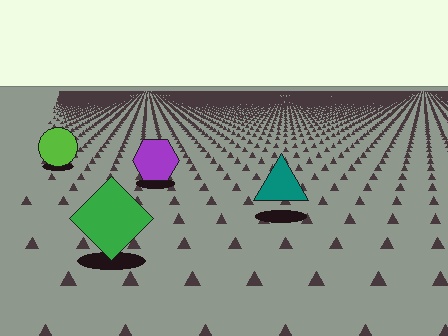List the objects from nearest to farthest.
From nearest to farthest: the green diamond, the teal triangle, the purple hexagon, the lime circle.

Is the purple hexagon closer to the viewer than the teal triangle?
No. The teal triangle is closer — you can tell from the texture gradient: the ground texture is coarser near it.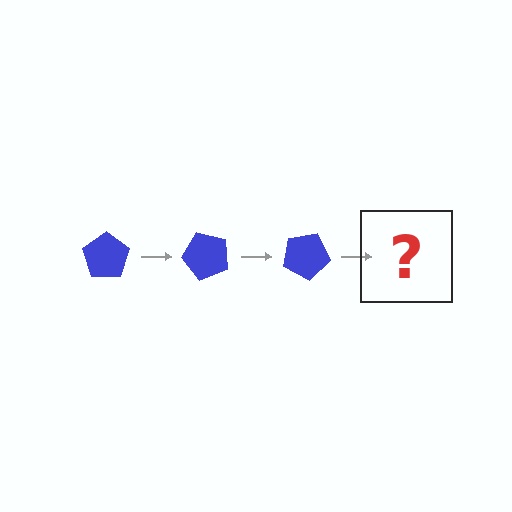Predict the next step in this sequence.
The next step is a blue pentagon rotated 150 degrees.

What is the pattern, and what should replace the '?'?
The pattern is that the pentagon rotates 50 degrees each step. The '?' should be a blue pentagon rotated 150 degrees.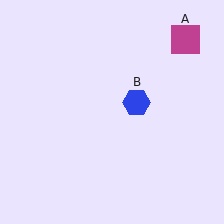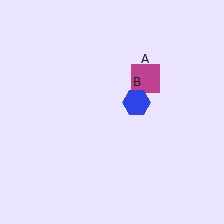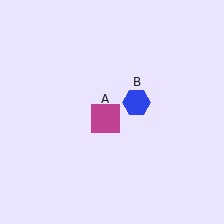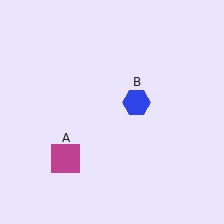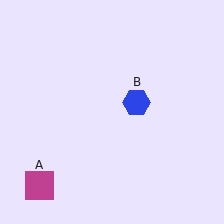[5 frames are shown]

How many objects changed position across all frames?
1 object changed position: magenta square (object A).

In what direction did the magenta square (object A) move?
The magenta square (object A) moved down and to the left.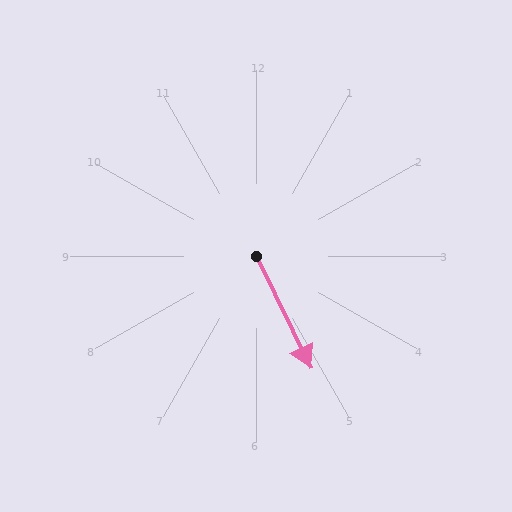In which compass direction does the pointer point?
Southeast.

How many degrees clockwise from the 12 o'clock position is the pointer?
Approximately 154 degrees.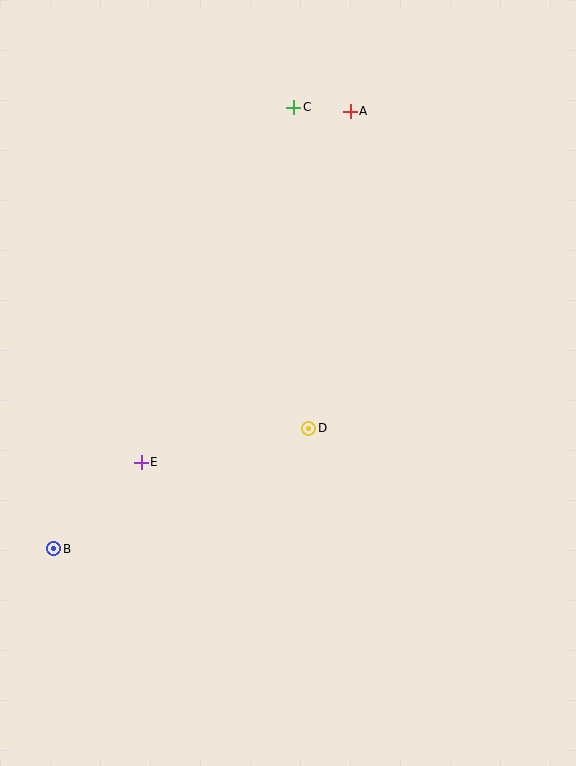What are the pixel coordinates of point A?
Point A is at (350, 111).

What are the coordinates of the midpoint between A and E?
The midpoint between A and E is at (246, 287).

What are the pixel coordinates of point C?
Point C is at (294, 107).